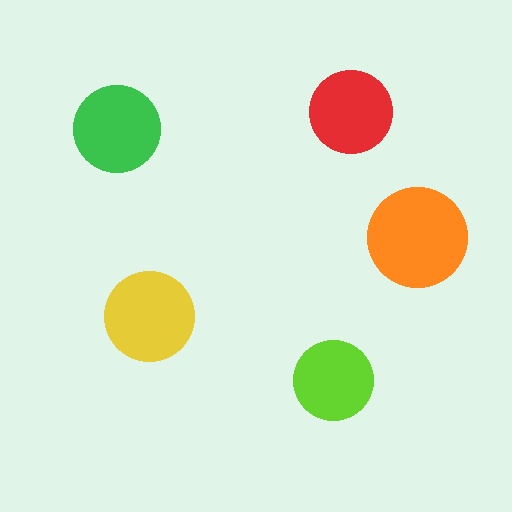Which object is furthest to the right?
The orange circle is rightmost.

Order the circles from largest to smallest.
the orange one, the yellow one, the green one, the red one, the lime one.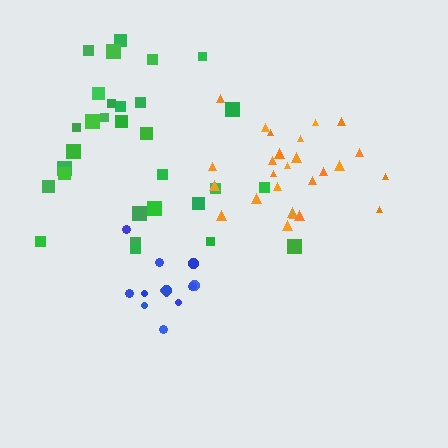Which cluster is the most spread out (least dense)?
Green.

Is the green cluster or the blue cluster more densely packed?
Blue.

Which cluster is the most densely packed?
Blue.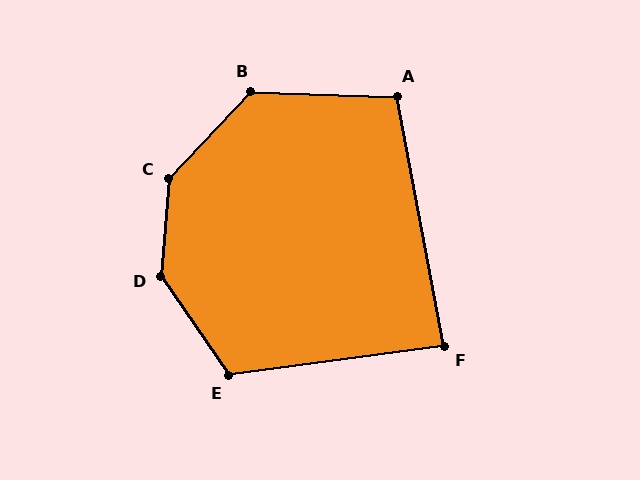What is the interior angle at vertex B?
Approximately 132 degrees (obtuse).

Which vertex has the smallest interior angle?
F, at approximately 87 degrees.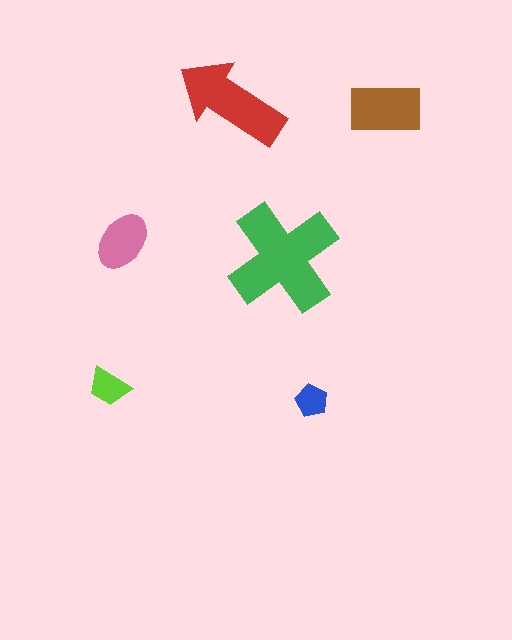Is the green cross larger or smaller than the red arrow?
Larger.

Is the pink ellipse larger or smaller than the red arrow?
Smaller.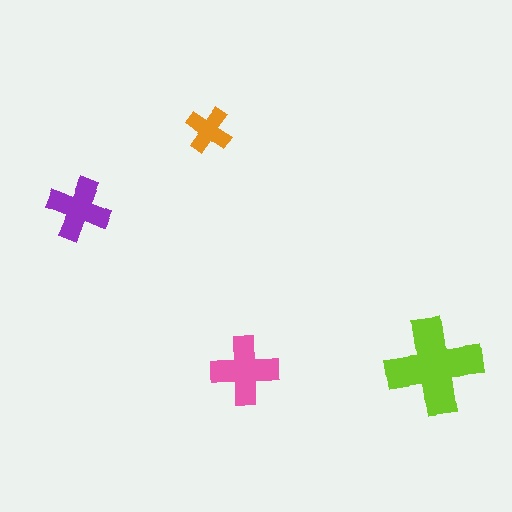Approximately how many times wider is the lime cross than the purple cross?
About 1.5 times wider.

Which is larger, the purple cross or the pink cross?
The pink one.